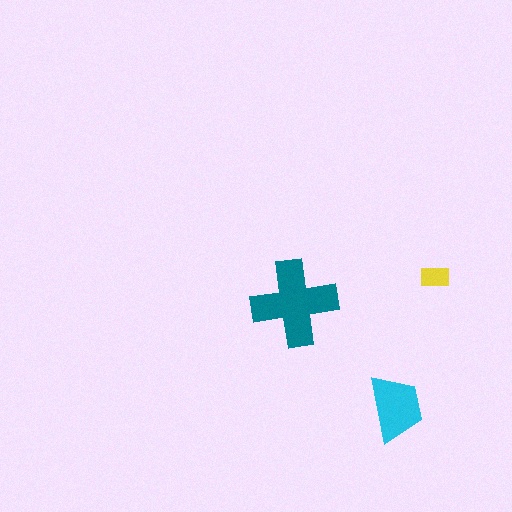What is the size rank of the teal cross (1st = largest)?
1st.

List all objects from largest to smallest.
The teal cross, the cyan trapezoid, the yellow rectangle.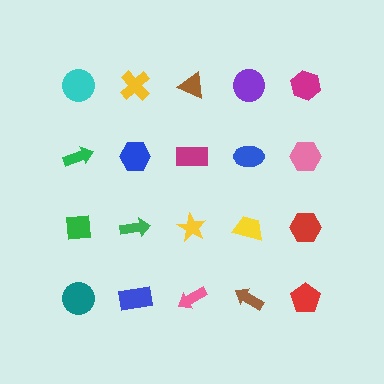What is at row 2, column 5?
A pink hexagon.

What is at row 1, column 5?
A magenta hexagon.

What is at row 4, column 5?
A red pentagon.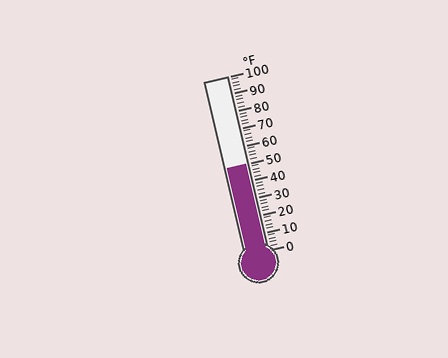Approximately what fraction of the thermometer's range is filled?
The thermometer is filled to approximately 50% of its range.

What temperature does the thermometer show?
The thermometer shows approximately 50°F.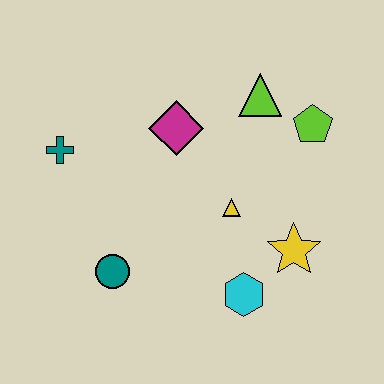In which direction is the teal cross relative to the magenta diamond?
The teal cross is to the left of the magenta diamond.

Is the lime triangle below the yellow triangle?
No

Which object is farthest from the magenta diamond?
The cyan hexagon is farthest from the magenta diamond.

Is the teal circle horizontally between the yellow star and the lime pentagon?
No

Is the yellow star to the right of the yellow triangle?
Yes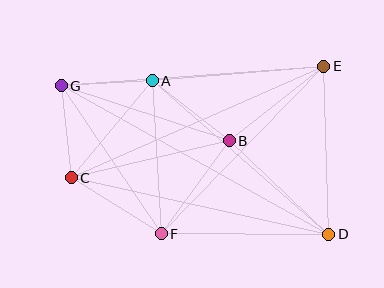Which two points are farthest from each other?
Points D and G are farthest from each other.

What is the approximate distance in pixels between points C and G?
The distance between C and G is approximately 93 pixels.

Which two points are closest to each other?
Points A and G are closest to each other.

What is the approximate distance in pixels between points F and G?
The distance between F and G is approximately 178 pixels.